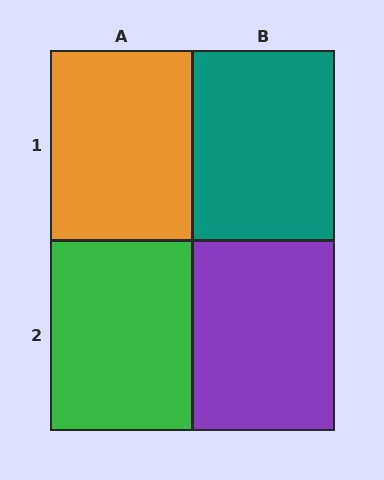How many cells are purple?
1 cell is purple.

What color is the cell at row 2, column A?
Green.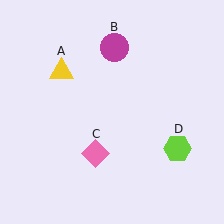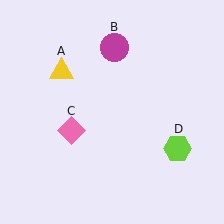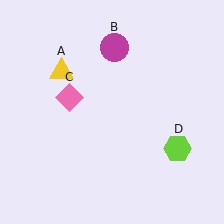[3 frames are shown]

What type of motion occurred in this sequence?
The pink diamond (object C) rotated clockwise around the center of the scene.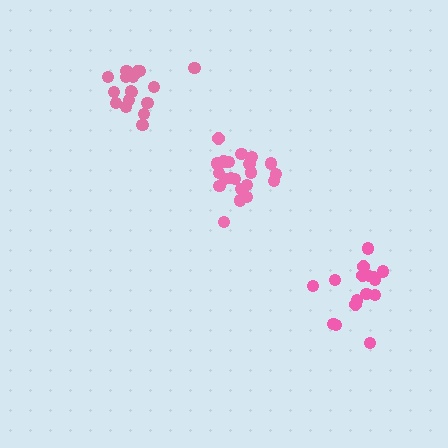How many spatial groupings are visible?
There are 3 spatial groupings.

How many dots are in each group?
Group 1: 16 dots, Group 2: 21 dots, Group 3: 17 dots (54 total).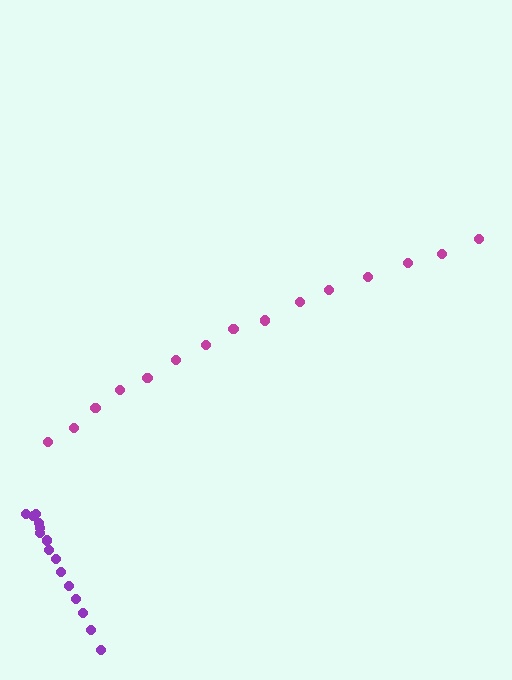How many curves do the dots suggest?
There are 2 distinct paths.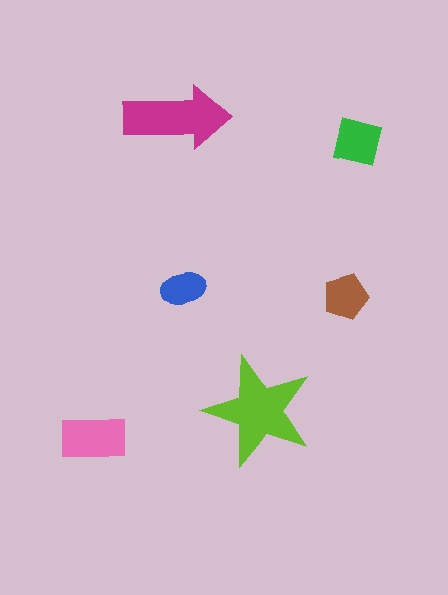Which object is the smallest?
The blue ellipse.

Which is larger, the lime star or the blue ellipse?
The lime star.